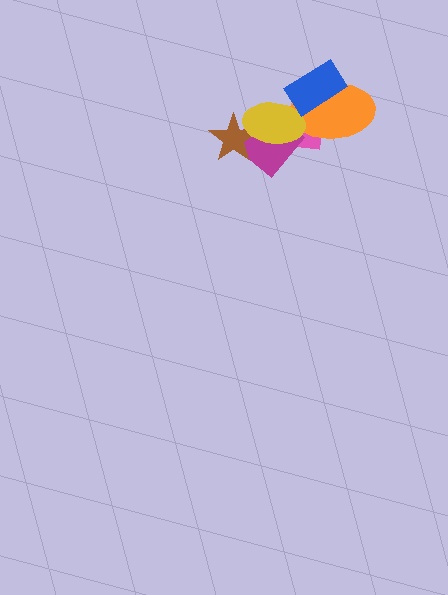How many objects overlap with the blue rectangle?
2 objects overlap with the blue rectangle.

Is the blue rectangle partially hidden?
No, no other shape covers it.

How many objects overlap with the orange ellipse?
3 objects overlap with the orange ellipse.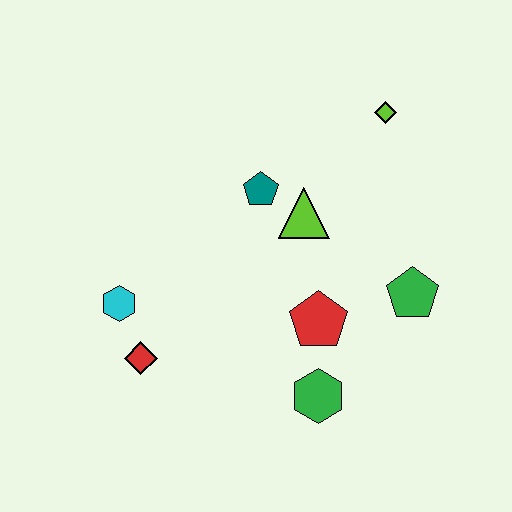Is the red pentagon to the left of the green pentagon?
Yes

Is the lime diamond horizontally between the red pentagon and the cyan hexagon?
No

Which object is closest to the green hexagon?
The red pentagon is closest to the green hexagon.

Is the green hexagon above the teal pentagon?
No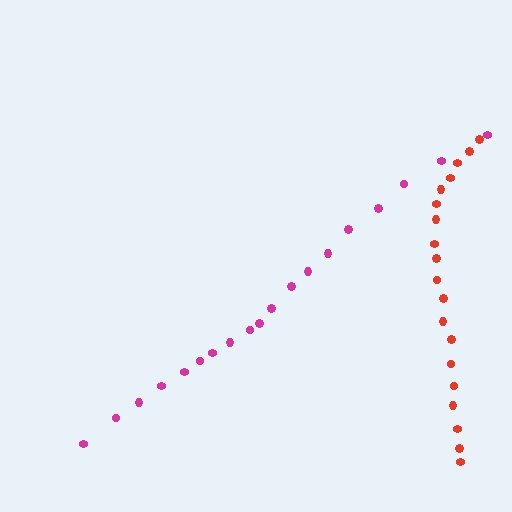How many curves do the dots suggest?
There are 2 distinct paths.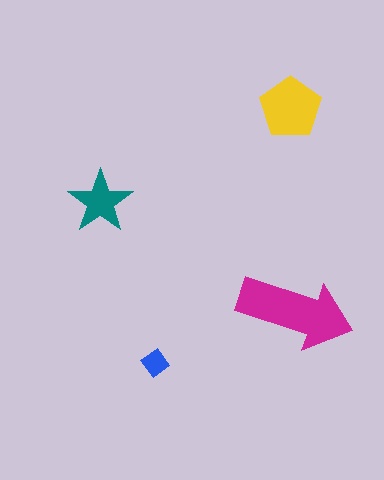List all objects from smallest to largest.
The blue diamond, the teal star, the yellow pentagon, the magenta arrow.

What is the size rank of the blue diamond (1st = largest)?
4th.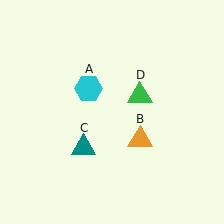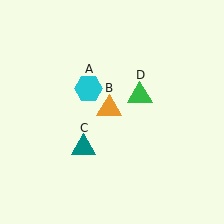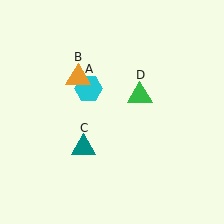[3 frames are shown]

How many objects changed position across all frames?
1 object changed position: orange triangle (object B).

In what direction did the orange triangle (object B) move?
The orange triangle (object B) moved up and to the left.